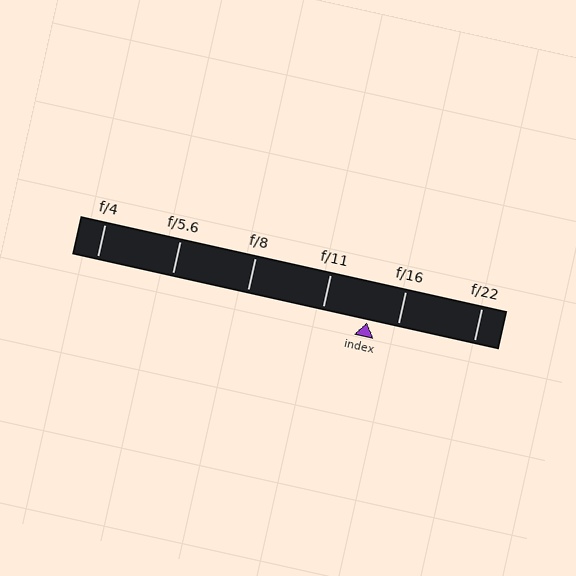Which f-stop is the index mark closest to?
The index mark is closest to f/16.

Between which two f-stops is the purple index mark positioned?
The index mark is between f/11 and f/16.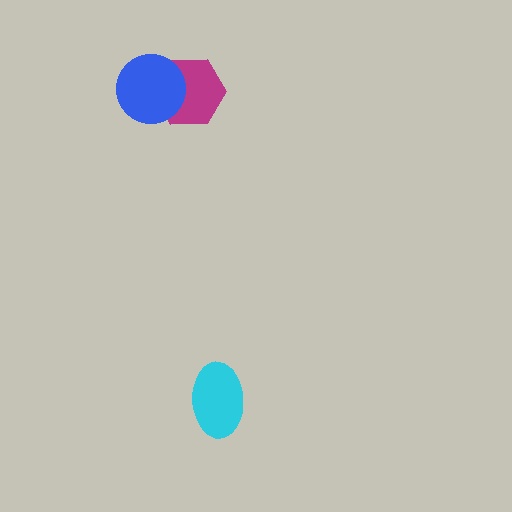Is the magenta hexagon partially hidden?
Yes, it is partially covered by another shape.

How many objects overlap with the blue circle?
1 object overlaps with the blue circle.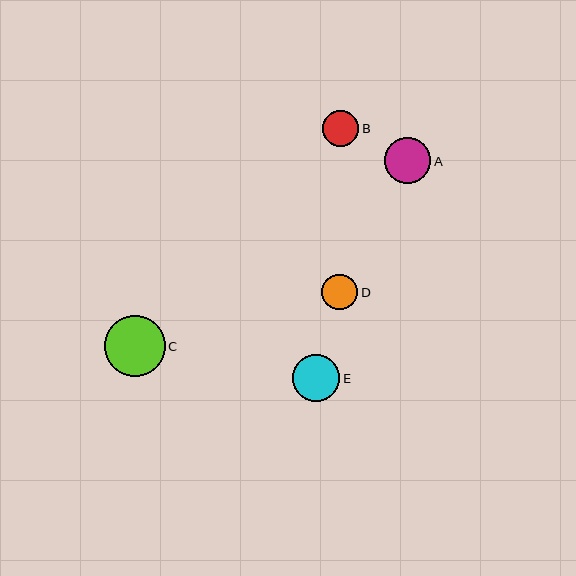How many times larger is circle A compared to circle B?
Circle A is approximately 1.3 times the size of circle B.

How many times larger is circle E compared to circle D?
Circle E is approximately 1.3 times the size of circle D.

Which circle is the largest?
Circle C is the largest with a size of approximately 61 pixels.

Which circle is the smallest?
Circle D is the smallest with a size of approximately 36 pixels.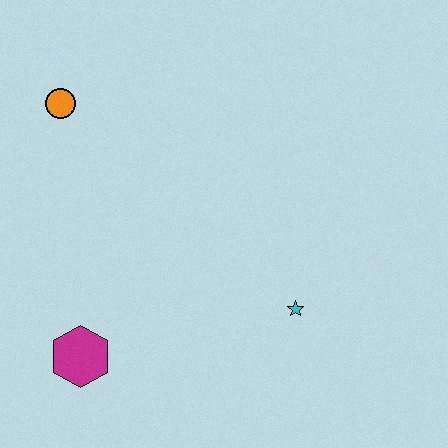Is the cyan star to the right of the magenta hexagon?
Yes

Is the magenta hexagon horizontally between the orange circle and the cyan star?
Yes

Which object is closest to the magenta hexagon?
The cyan star is closest to the magenta hexagon.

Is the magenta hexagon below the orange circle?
Yes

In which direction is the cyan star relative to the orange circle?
The cyan star is to the right of the orange circle.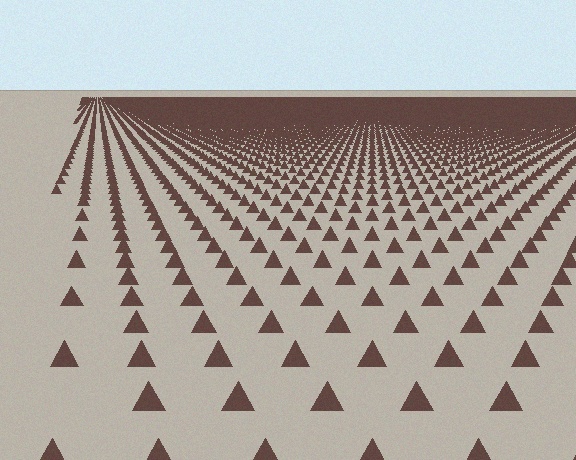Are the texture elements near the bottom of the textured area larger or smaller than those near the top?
Larger. Near the bottom, elements are closer to the viewer and appear at a bigger on-screen size.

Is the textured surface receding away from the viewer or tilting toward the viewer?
The surface is receding away from the viewer. Texture elements get smaller and denser toward the top.